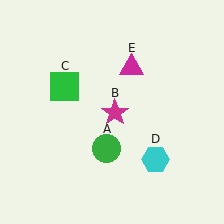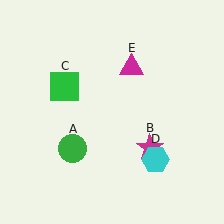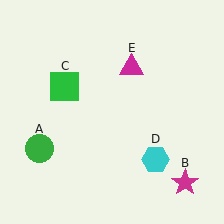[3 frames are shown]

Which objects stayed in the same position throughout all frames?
Green square (object C) and cyan hexagon (object D) and magenta triangle (object E) remained stationary.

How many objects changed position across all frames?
2 objects changed position: green circle (object A), magenta star (object B).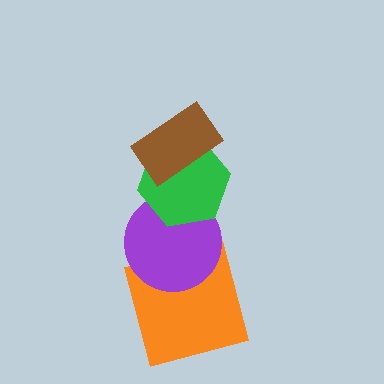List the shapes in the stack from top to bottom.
From top to bottom: the brown rectangle, the green hexagon, the purple circle, the orange square.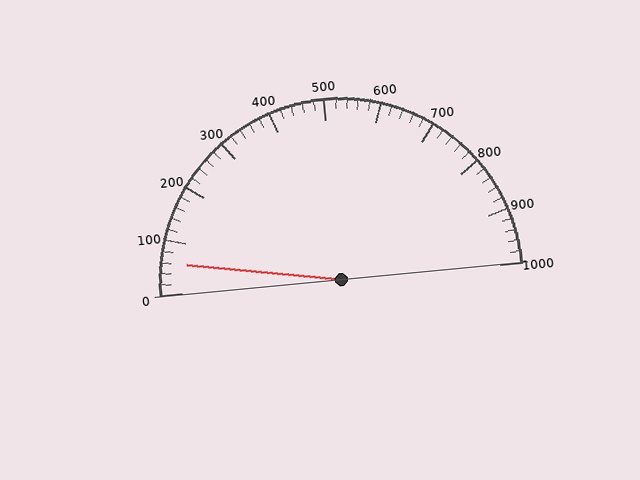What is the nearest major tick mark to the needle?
The nearest major tick mark is 100.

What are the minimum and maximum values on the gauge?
The gauge ranges from 0 to 1000.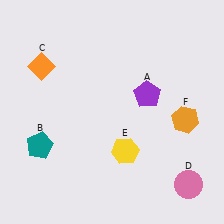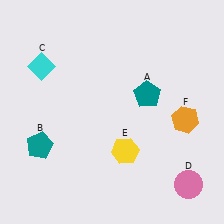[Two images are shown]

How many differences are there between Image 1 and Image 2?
There are 2 differences between the two images.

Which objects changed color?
A changed from purple to teal. C changed from orange to cyan.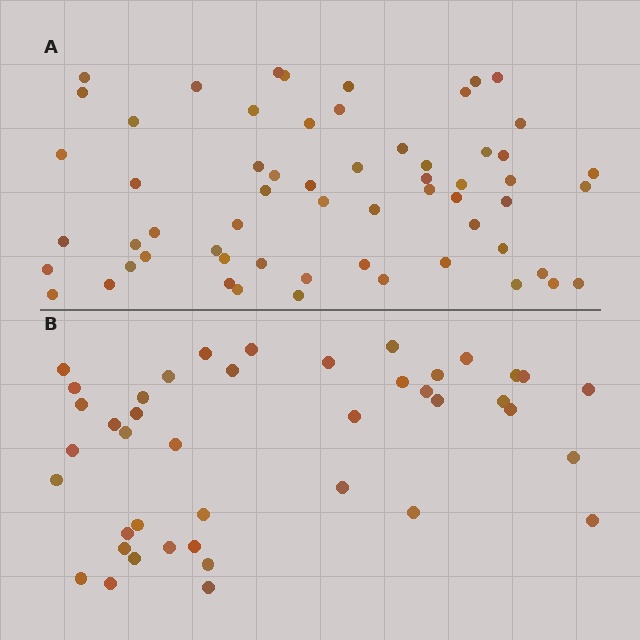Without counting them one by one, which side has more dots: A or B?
Region A (the top region) has more dots.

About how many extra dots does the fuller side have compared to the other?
Region A has approximately 20 more dots than region B.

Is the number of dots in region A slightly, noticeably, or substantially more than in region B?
Region A has noticeably more, but not dramatically so. The ratio is roughly 1.4 to 1.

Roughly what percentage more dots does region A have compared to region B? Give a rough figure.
About 45% more.